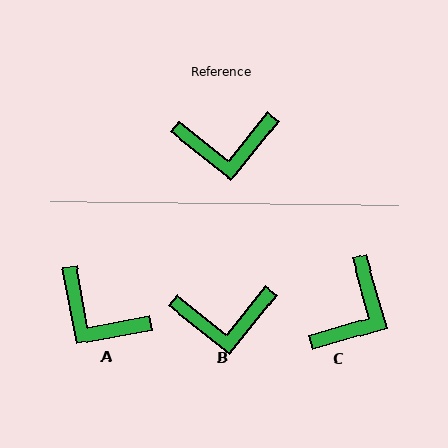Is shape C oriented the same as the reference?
No, it is off by about 55 degrees.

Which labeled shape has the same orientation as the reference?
B.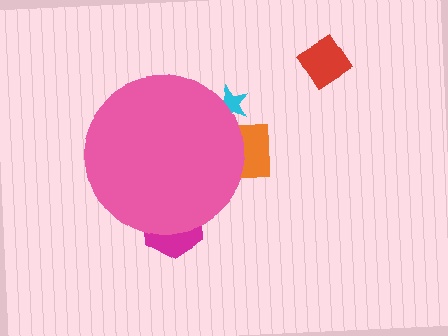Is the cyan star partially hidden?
Yes, the cyan star is partially hidden behind the pink circle.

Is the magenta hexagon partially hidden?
Yes, the magenta hexagon is partially hidden behind the pink circle.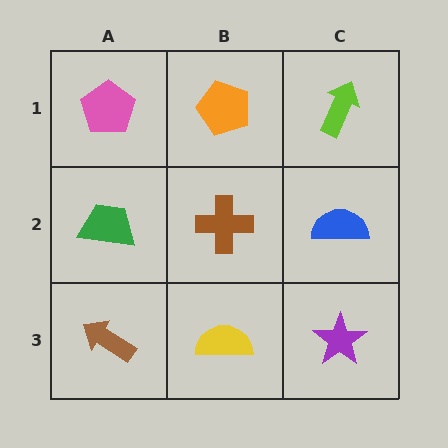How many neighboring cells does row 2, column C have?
3.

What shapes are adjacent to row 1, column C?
A blue semicircle (row 2, column C), an orange pentagon (row 1, column B).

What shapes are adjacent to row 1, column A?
A green trapezoid (row 2, column A), an orange pentagon (row 1, column B).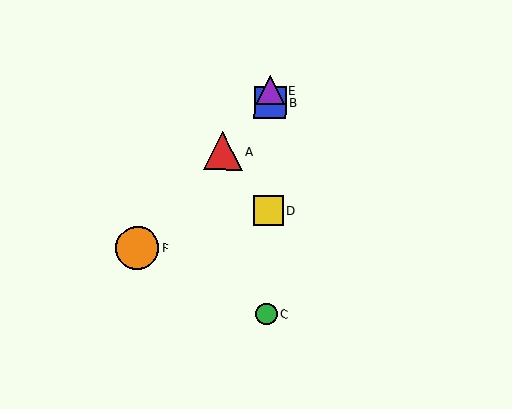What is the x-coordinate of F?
Object F is at x≈138.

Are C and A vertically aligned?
No, C is at x≈267 and A is at x≈223.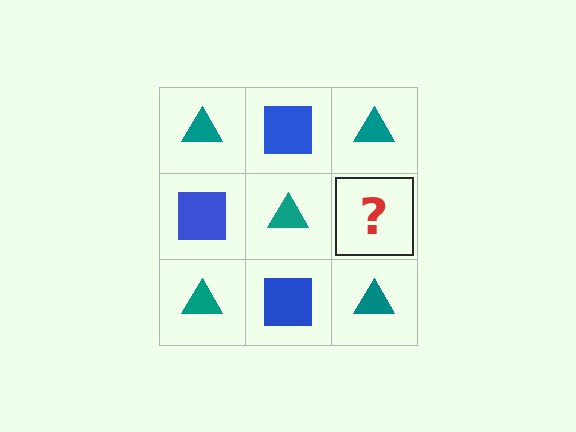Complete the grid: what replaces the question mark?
The question mark should be replaced with a blue square.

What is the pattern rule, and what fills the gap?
The rule is that it alternates teal triangle and blue square in a checkerboard pattern. The gap should be filled with a blue square.